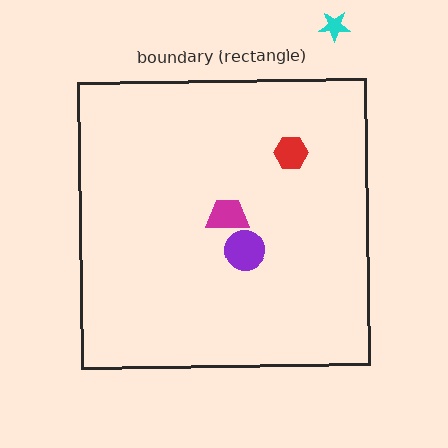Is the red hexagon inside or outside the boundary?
Inside.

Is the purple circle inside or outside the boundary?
Inside.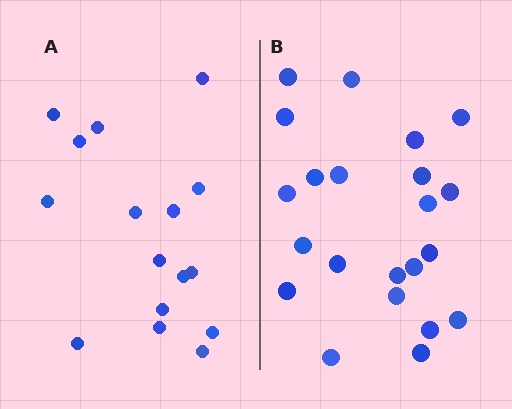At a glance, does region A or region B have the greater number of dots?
Region B (the right region) has more dots.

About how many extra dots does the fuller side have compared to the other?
Region B has about 6 more dots than region A.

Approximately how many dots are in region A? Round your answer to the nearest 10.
About 20 dots. (The exact count is 16, which rounds to 20.)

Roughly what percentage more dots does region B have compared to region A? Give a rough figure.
About 40% more.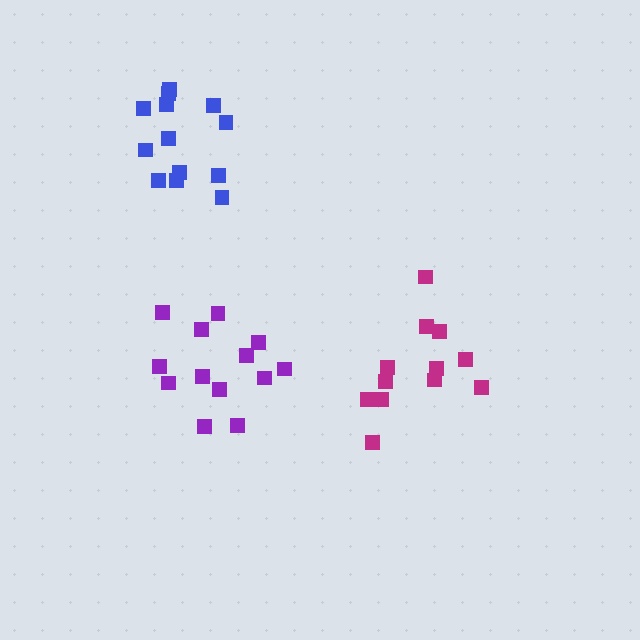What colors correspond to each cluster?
The clusters are colored: purple, magenta, blue.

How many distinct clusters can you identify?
There are 3 distinct clusters.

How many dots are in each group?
Group 1: 13 dots, Group 2: 12 dots, Group 3: 13 dots (38 total).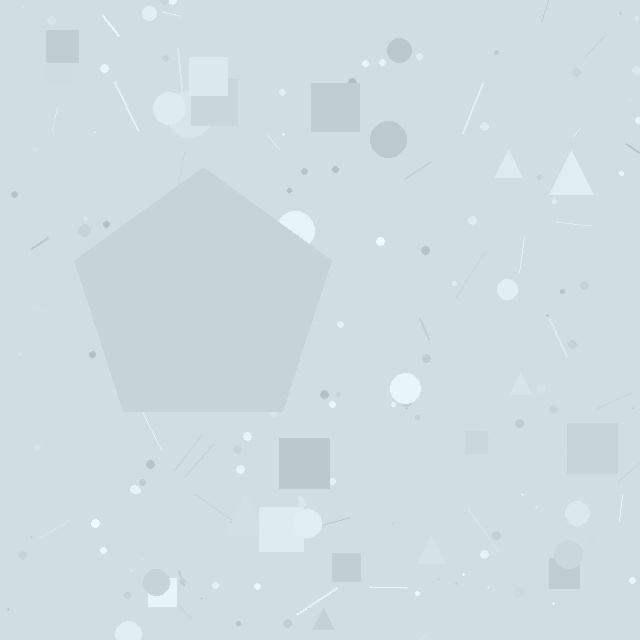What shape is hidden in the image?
A pentagon is hidden in the image.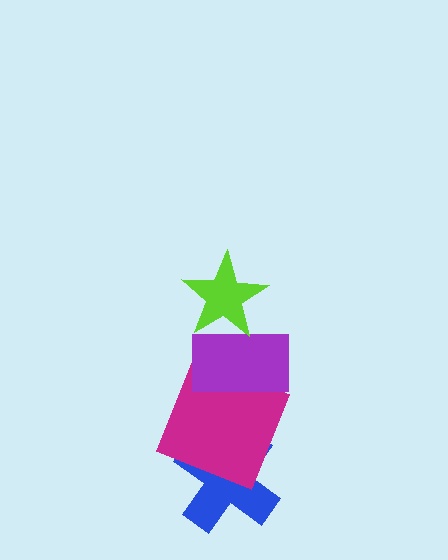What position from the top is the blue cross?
The blue cross is 4th from the top.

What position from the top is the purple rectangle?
The purple rectangle is 2nd from the top.